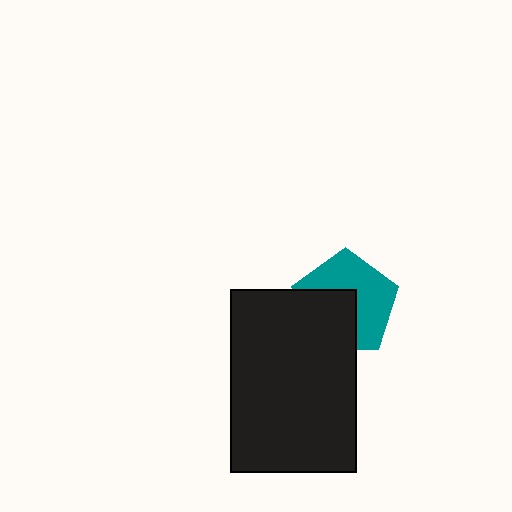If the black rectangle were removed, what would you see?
You would see the complete teal pentagon.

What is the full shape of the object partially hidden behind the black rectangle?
The partially hidden object is a teal pentagon.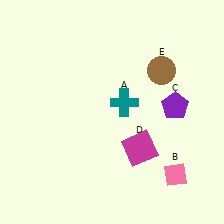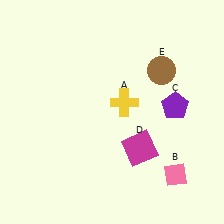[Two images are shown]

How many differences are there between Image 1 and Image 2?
There is 1 difference between the two images.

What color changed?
The cross (A) changed from teal in Image 1 to yellow in Image 2.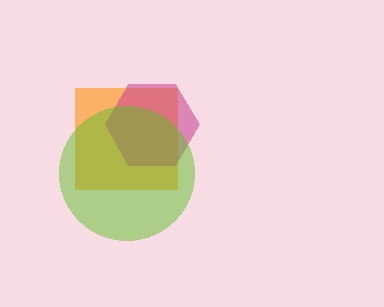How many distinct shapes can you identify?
There are 3 distinct shapes: an orange square, a magenta hexagon, a lime circle.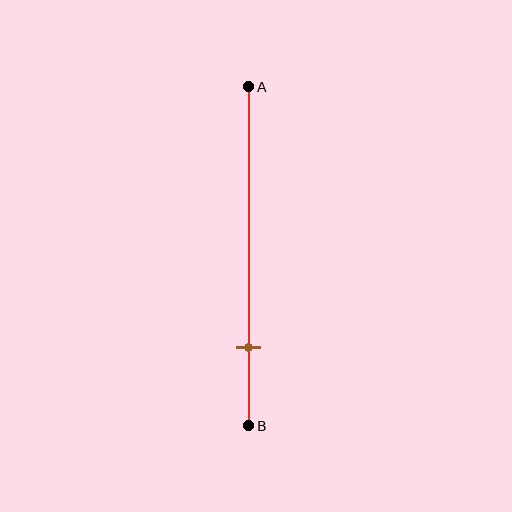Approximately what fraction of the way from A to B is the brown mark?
The brown mark is approximately 75% of the way from A to B.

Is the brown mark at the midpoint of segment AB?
No, the mark is at about 75% from A, not at the 50% midpoint.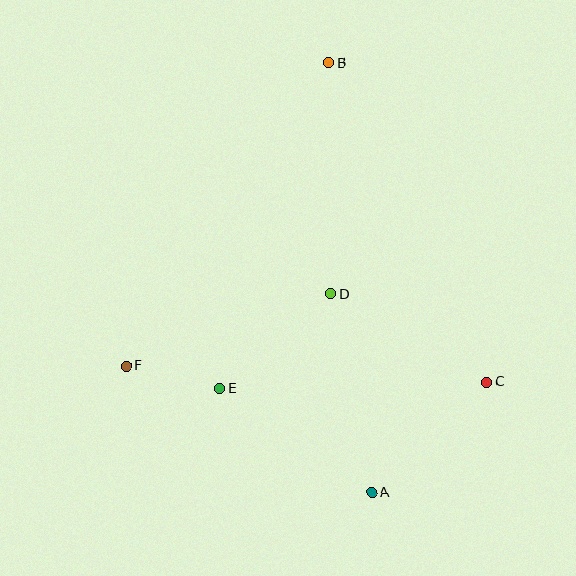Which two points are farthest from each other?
Points A and B are farthest from each other.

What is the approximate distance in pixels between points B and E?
The distance between B and E is approximately 343 pixels.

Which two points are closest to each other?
Points E and F are closest to each other.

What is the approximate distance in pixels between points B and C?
The distance between B and C is approximately 356 pixels.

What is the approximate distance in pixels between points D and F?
The distance between D and F is approximately 217 pixels.